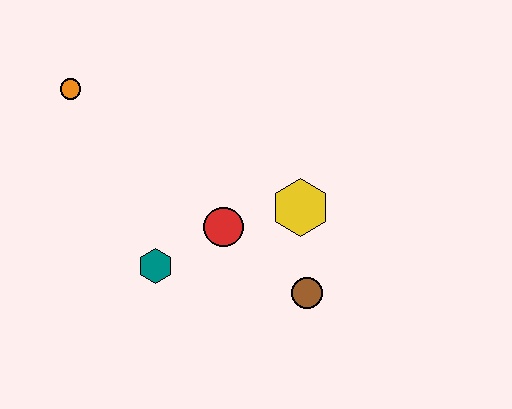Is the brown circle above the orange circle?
No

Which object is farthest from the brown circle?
The orange circle is farthest from the brown circle.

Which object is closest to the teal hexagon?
The red circle is closest to the teal hexagon.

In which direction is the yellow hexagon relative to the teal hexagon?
The yellow hexagon is to the right of the teal hexagon.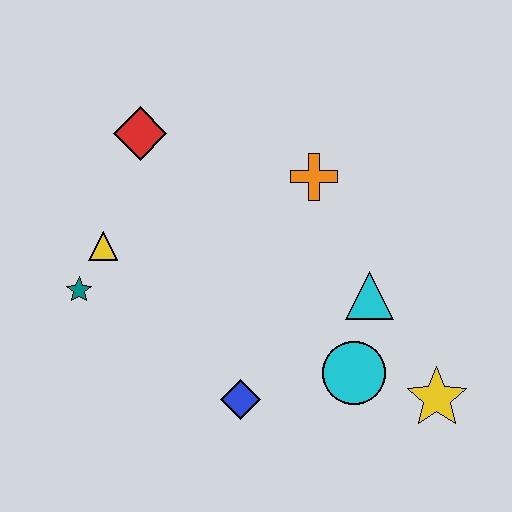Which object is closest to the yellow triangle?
The teal star is closest to the yellow triangle.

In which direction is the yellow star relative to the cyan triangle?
The yellow star is below the cyan triangle.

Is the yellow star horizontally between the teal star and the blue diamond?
No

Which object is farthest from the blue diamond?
The red diamond is farthest from the blue diamond.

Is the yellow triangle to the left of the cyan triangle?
Yes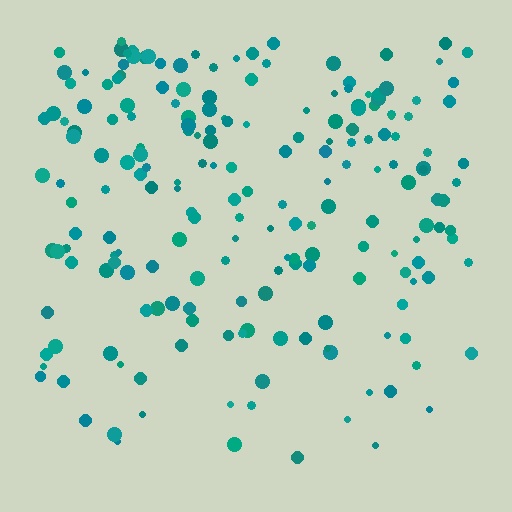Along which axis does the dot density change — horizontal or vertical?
Vertical.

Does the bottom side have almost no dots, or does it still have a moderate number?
Still a moderate number, just noticeably fewer than the top.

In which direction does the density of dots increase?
From bottom to top, with the top side densest.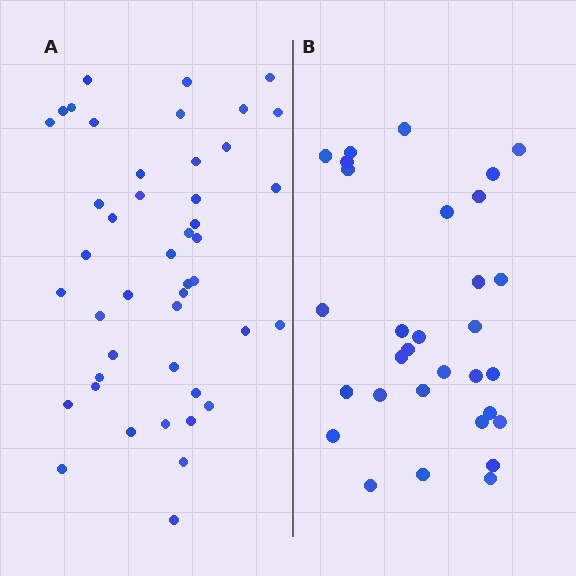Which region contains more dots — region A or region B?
Region A (the left region) has more dots.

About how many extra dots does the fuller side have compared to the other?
Region A has approximately 15 more dots than region B.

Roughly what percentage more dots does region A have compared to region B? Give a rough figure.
About 45% more.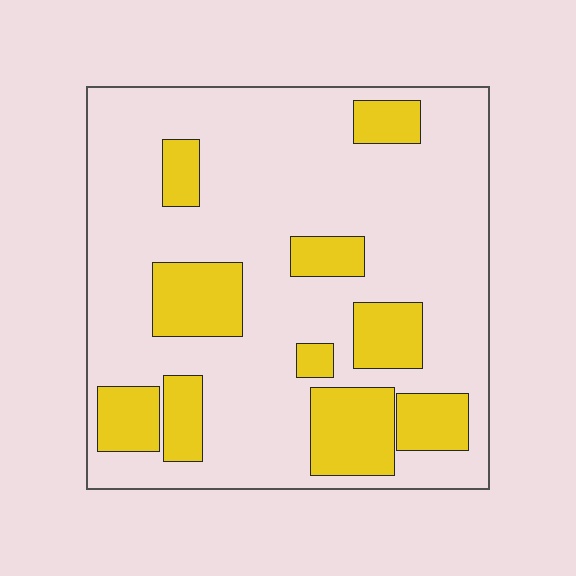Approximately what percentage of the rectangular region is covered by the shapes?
Approximately 25%.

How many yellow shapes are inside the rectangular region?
10.